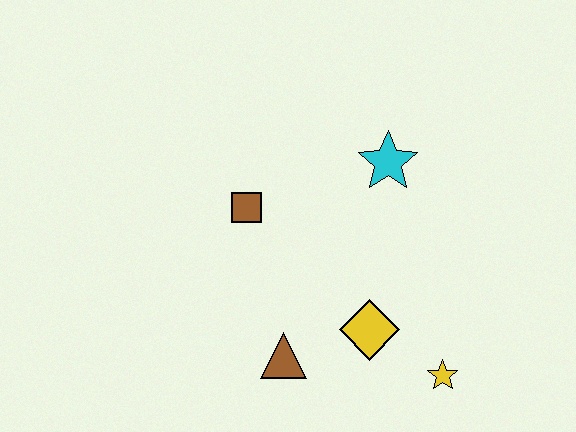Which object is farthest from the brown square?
The yellow star is farthest from the brown square.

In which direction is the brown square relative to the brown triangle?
The brown square is above the brown triangle.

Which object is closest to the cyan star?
The brown square is closest to the cyan star.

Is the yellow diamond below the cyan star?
Yes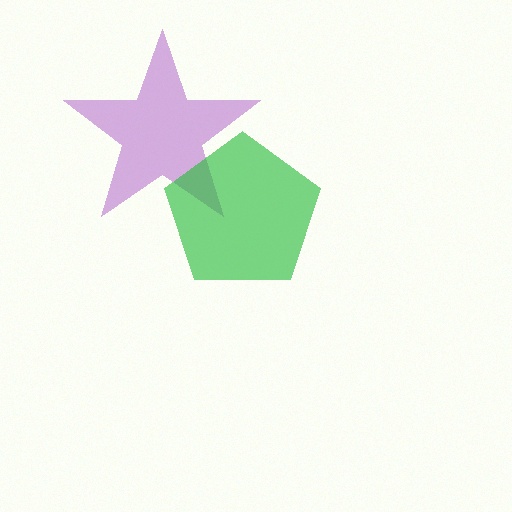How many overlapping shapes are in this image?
There are 2 overlapping shapes in the image.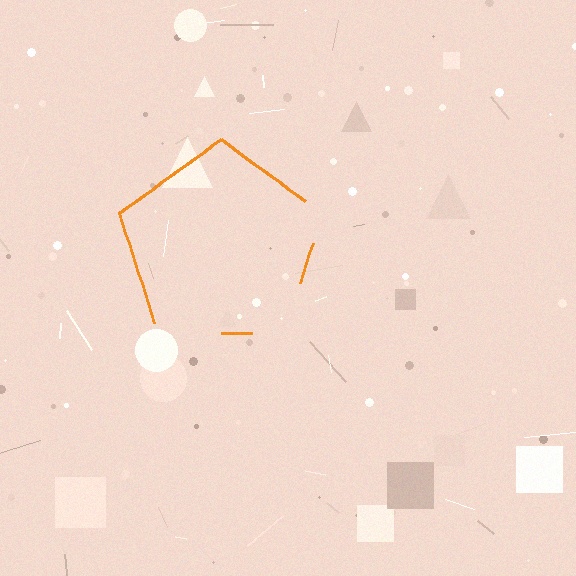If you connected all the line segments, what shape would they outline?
They would outline a pentagon.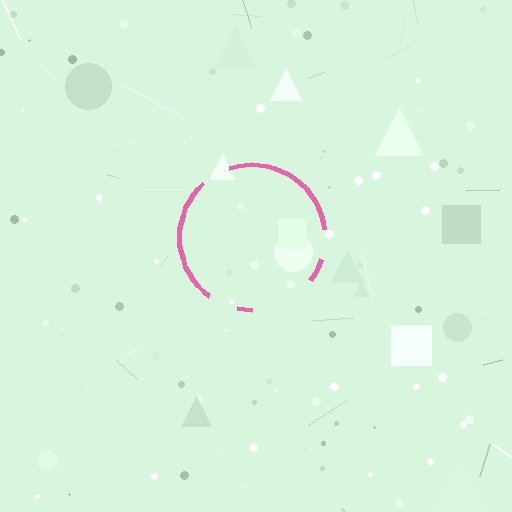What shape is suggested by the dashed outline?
The dashed outline suggests a circle.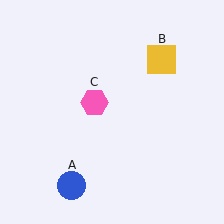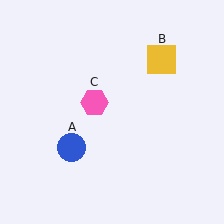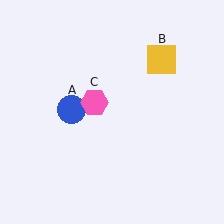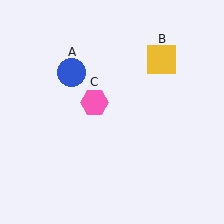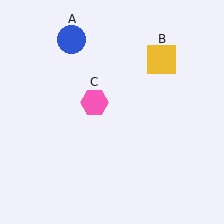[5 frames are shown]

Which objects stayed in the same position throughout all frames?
Yellow square (object B) and pink hexagon (object C) remained stationary.